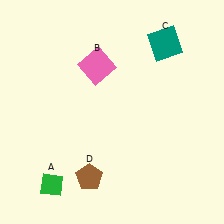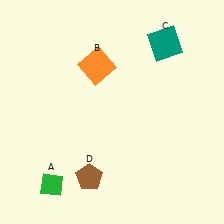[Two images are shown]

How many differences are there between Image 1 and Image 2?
There is 1 difference between the two images.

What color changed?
The square (B) changed from pink in Image 1 to orange in Image 2.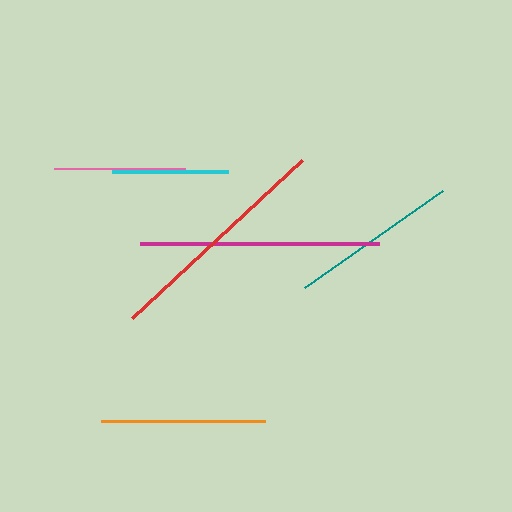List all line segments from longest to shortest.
From longest to shortest: magenta, red, teal, orange, pink, cyan.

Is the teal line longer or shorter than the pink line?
The teal line is longer than the pink line.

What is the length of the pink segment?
The pink segment is approximately 130 pixels long.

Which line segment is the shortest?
The cyan line is the shortest at approximately 116 pixels.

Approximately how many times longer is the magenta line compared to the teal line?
The magenta line is approximately 1.4 times the length of the teal line.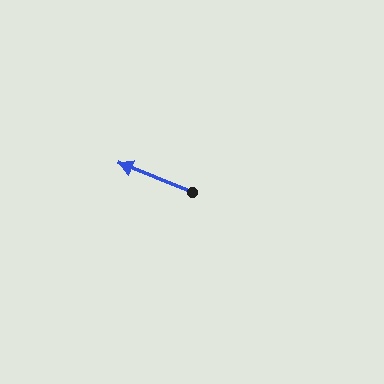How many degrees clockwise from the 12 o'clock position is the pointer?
Approximately 292 degrees.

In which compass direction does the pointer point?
West.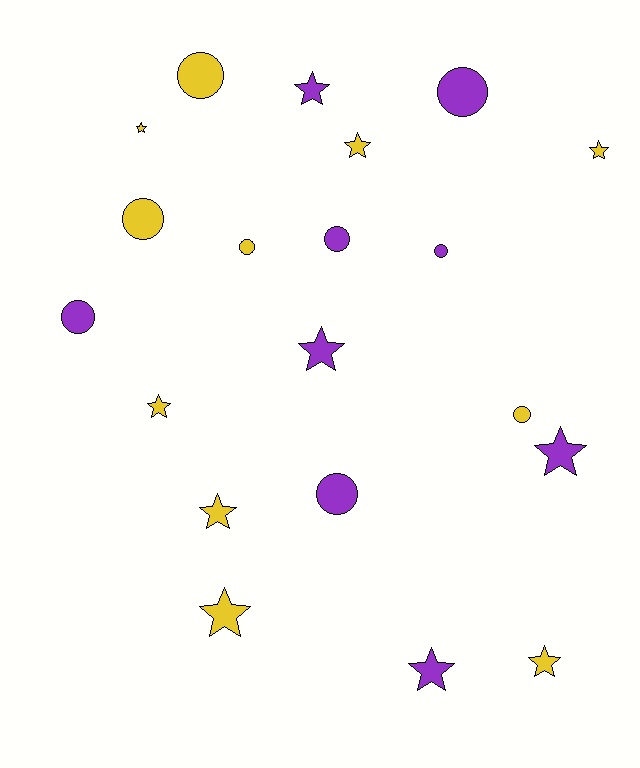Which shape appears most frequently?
Star, with 11 objects.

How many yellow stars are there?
There are 7 yellow stars.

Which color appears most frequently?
Yellow, with 11 objects.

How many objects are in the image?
There are 20 objects.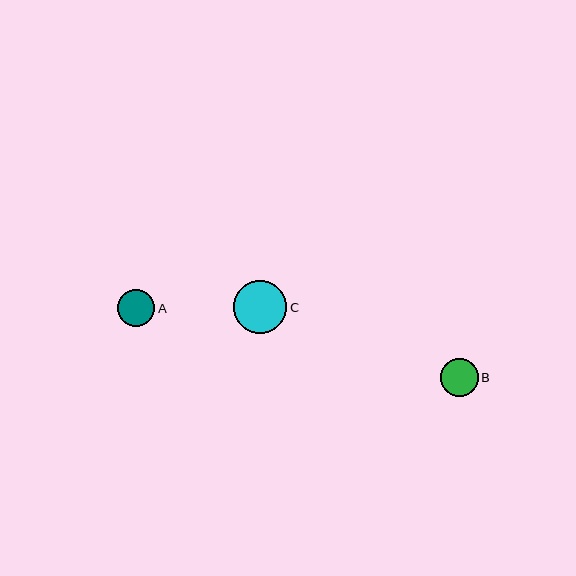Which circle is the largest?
Circle C is the largest with a size of approximately 54 pixels.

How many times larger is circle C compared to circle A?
Circle C is approximately 1.4 times the size of circle A.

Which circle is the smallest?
Circle A is the smallest with a size of approximately 37 pixels.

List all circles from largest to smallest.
From largest to smallest: C, B, A.